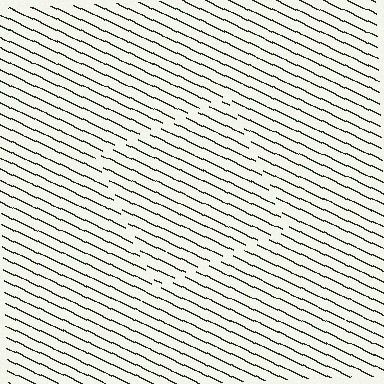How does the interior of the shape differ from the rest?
The interior of the shape contains the same grating, shifted by half a period — the contour is defined by the phase discontinuity where line-ends from the inner and outer gratings abut.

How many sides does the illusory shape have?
4 sides — the line-ends trace a square.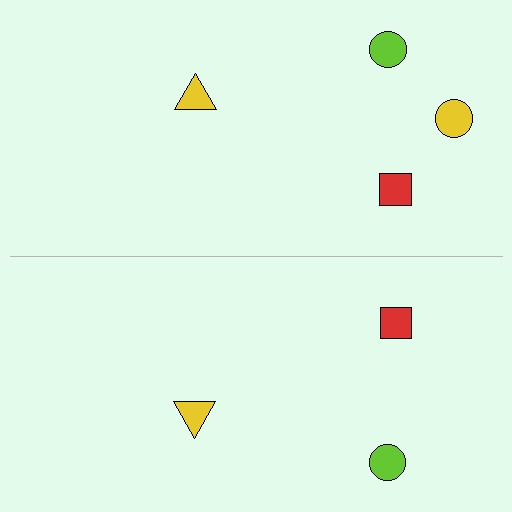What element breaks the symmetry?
A yellow circle is missing from the bottom side.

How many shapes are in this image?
There are 7 shapes in this image.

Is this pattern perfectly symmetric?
No, the pattern is not perfectly symmetric. A yellow circle is missing from the bottom side.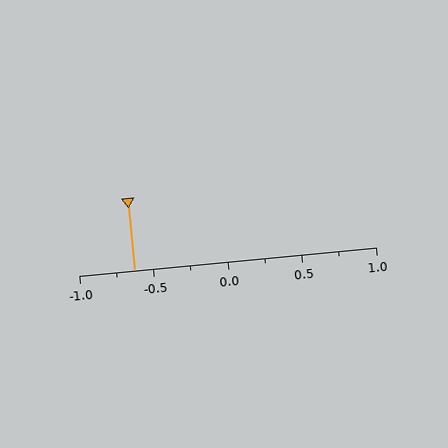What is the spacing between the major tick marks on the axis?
The major ticks are spaced 0.5 apart.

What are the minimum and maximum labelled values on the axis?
The axis runs from -1.0 to 1.0.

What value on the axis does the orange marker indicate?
The marker indicates approximately -0.62.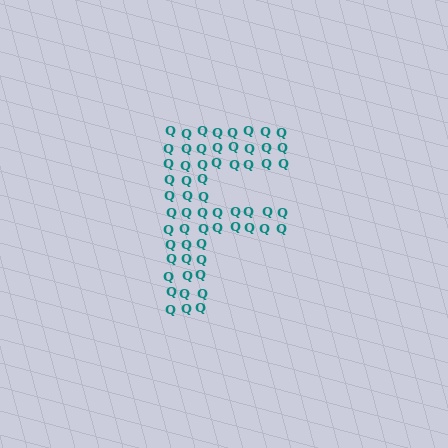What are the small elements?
The small elements are letter Q's.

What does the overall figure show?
The overall figure shows the letter F.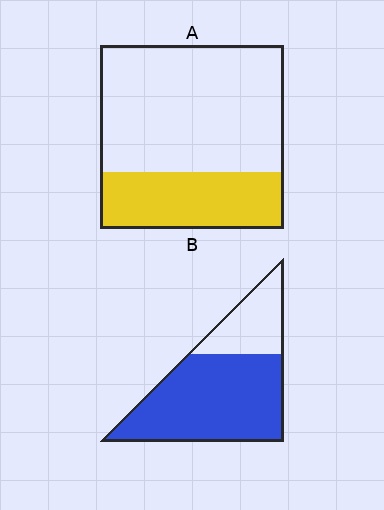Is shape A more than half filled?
No.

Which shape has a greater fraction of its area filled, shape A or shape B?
Shape B.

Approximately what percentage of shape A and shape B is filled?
A is approximately 30% and B is approximately 75%.